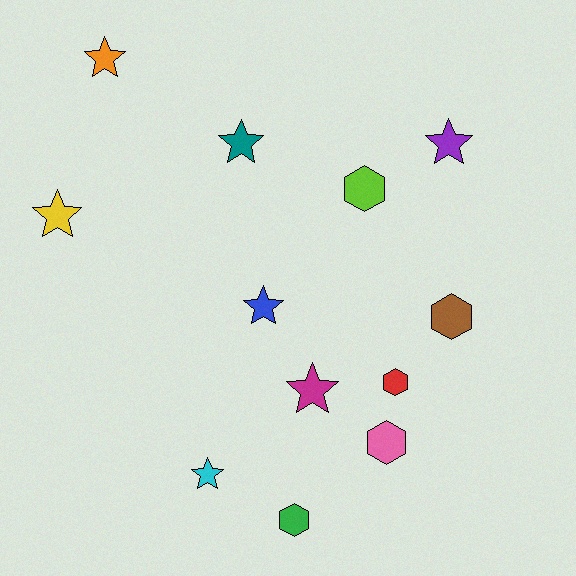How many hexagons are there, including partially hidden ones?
There are 5 hexagons.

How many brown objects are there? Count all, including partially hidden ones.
There is 1 brown object.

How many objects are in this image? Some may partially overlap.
There are 12 objects.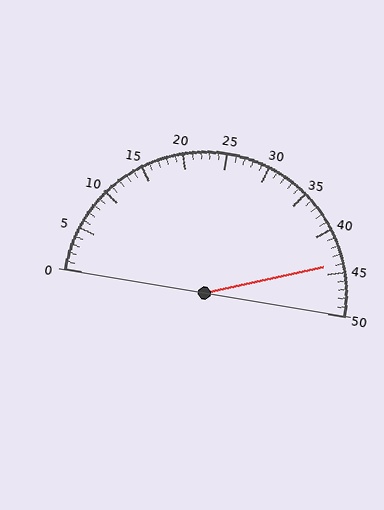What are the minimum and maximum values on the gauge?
The gauge ranges from 0 to 50.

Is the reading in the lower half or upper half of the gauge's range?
The reading is in the upper half of the range (0 to 50).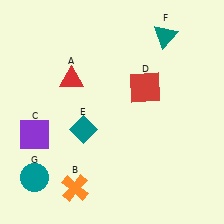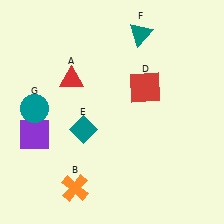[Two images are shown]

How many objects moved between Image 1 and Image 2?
2 objects moved between the two images.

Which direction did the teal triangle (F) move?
The teal triangle (F) moved left.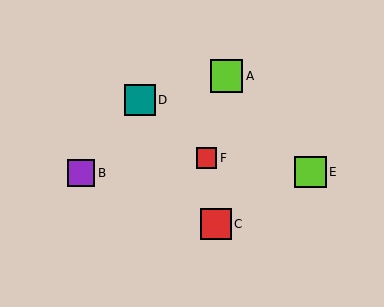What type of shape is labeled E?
Shape E is a lime square.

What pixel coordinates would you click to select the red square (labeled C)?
Click at (216, 224) to select the red square C.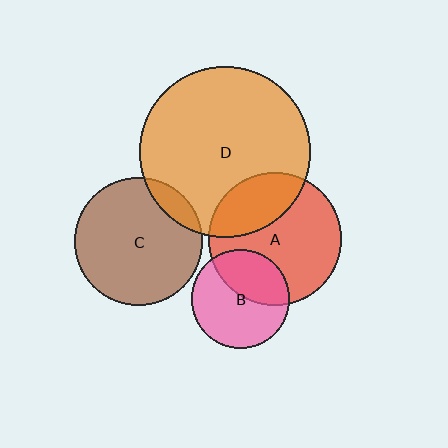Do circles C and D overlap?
Yes.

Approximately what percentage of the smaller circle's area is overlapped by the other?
Approximately 10%.